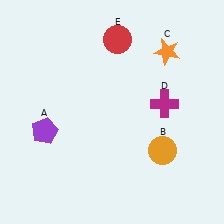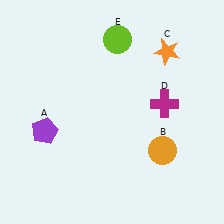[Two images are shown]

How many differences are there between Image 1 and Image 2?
There is 1 difference between the two images.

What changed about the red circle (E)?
In Image 1, E is red. In Image 2, it changed to lime.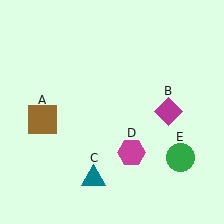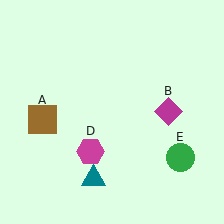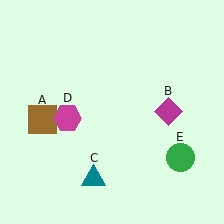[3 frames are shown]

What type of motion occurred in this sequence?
The magenta hexagon (object D) rotated clockwise around the center of the scene.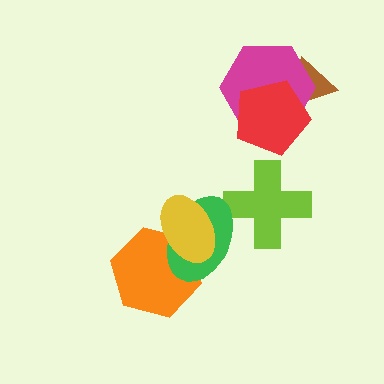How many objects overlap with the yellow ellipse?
2 objects overlap with the yellow ellipse.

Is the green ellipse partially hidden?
Yes, it is partially covered by another shape.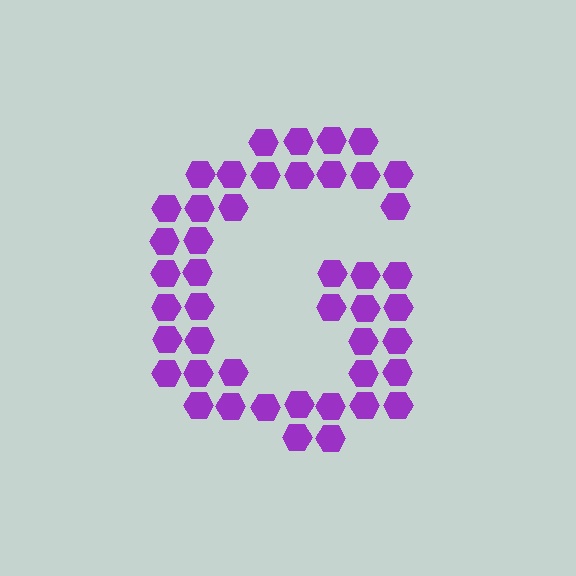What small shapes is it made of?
It is made of small hexagons.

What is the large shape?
The large shape is the letter G.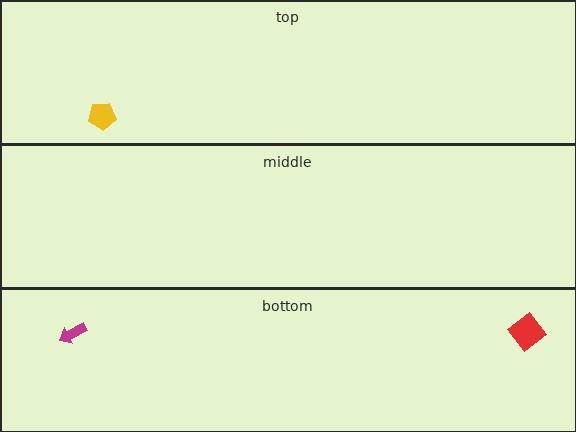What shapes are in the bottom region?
The red diamond, the magenta arrow.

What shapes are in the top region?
The yellow pentagon.